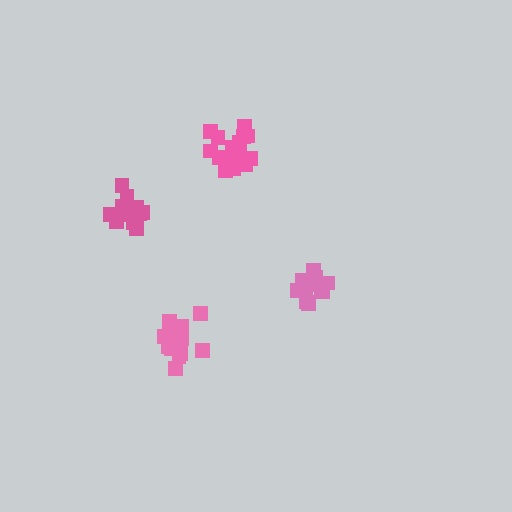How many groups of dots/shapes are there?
There are 4 groups.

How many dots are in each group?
Group 1: 13 dots, Group 2: 18 dots, Group 3: 15 dots, Group 4: 14 dots (60 total).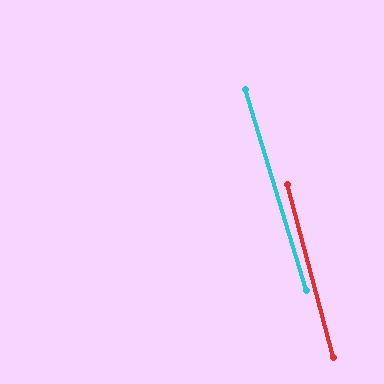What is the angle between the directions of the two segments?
Approximately 2 degrees.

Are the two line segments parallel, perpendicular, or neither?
Parallel — their directions differ by only 1.9°.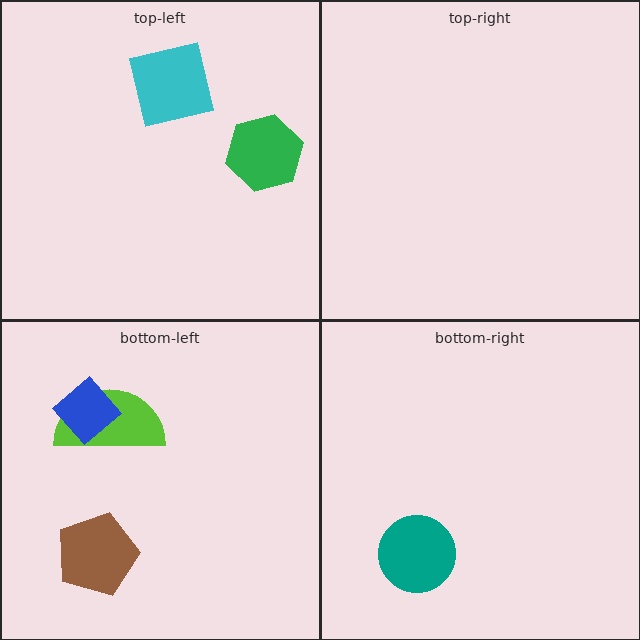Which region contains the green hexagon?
The top-left region.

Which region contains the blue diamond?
The bottom-left region.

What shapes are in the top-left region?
The green hexagon, the cyan square.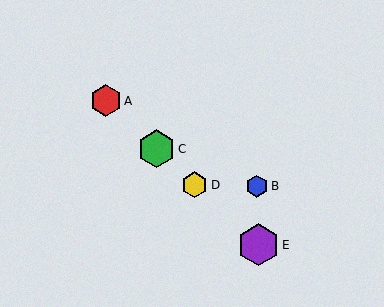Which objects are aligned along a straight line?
Objects A, C, D, E are aligned along a straight line.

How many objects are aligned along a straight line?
4 objects (A, C, D, E) are aligned along a straight line.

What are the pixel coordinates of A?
Object A is at (106, 101).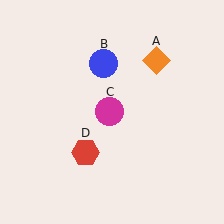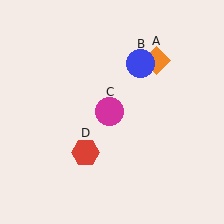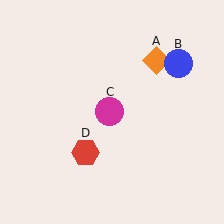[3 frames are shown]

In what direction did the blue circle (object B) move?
The blue circle (object B) moved right.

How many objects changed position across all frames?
1 object changed position: blue circle (object B).